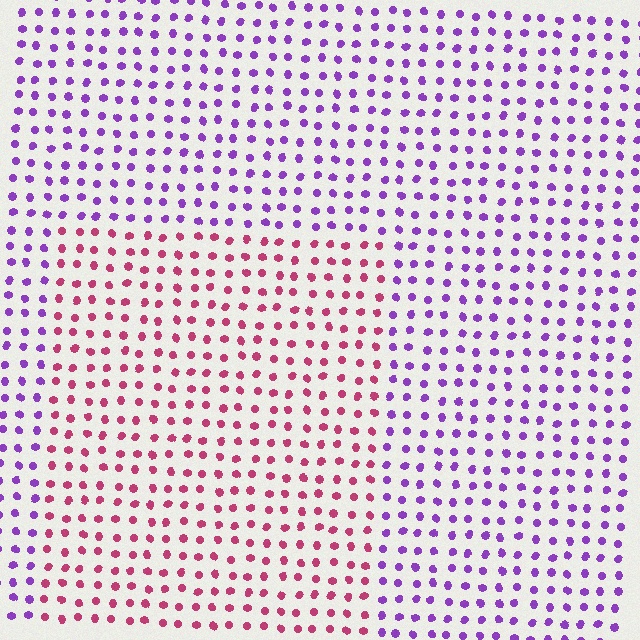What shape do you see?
I see a rectangle.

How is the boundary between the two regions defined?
The boundary is defined purely by a slight shift in hue (about 57 degrees). Spacing, size, and orientation are identical on both sides.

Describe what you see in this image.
The image is filled with small purple elements in a uniform arrangement. A rectangle-shaped region is visible where the elements are tinted to a slightly different hue, forming a subtle color boundary.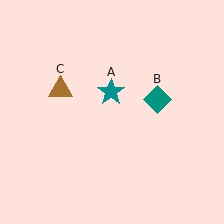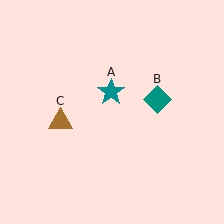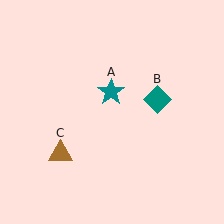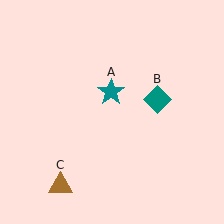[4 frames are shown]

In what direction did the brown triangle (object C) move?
The brown triangle (object C) moved down.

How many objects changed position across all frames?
1 object changed position: brown triangle (object C).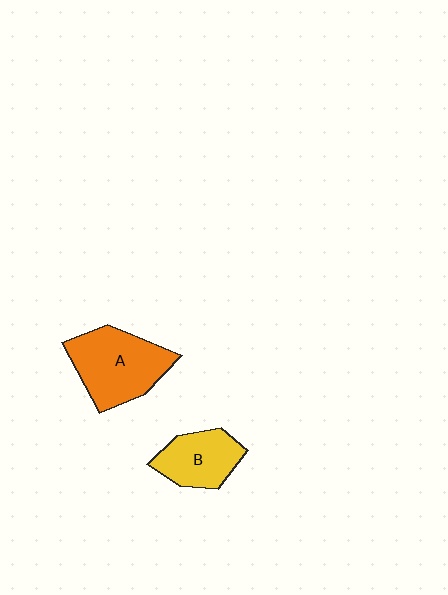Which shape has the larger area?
Shape A (orange).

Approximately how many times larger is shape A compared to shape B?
Approximately 1.5 times.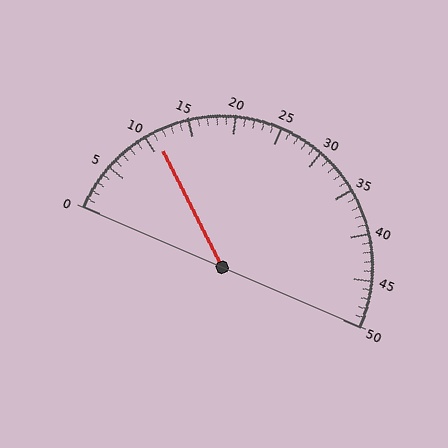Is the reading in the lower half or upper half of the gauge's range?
The reading is in the lower half of the range (0 to 50).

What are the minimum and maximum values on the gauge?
The gauge ranges from 0 to 50.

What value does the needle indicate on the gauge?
The needle indicates approximately 11.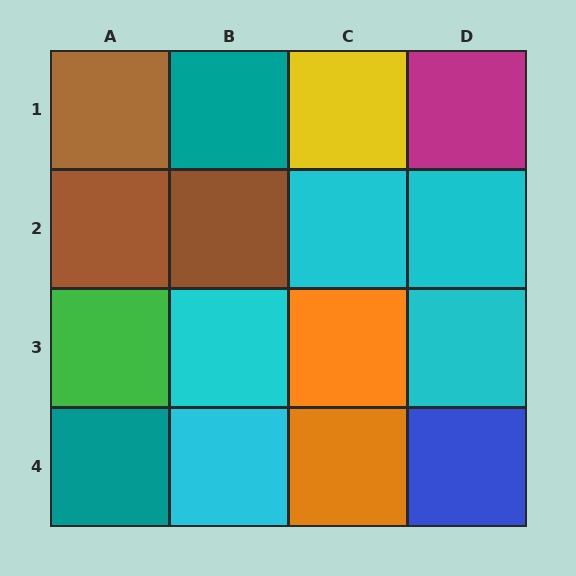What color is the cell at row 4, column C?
Orange.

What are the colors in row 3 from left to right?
Green, cyan, orange, cyan.